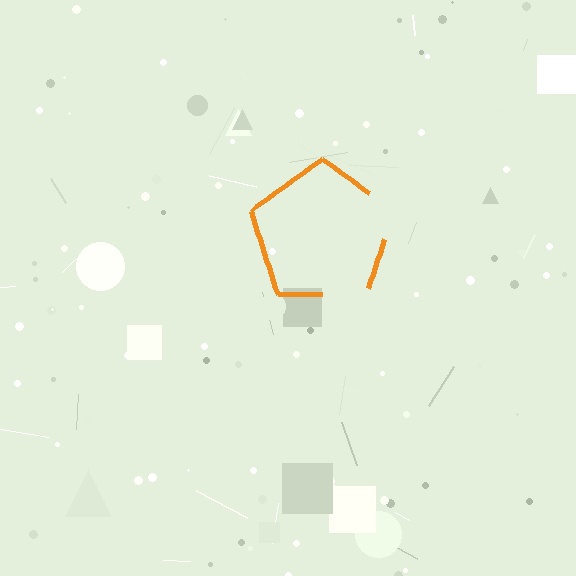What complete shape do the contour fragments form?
The contour fragments form a pentagon.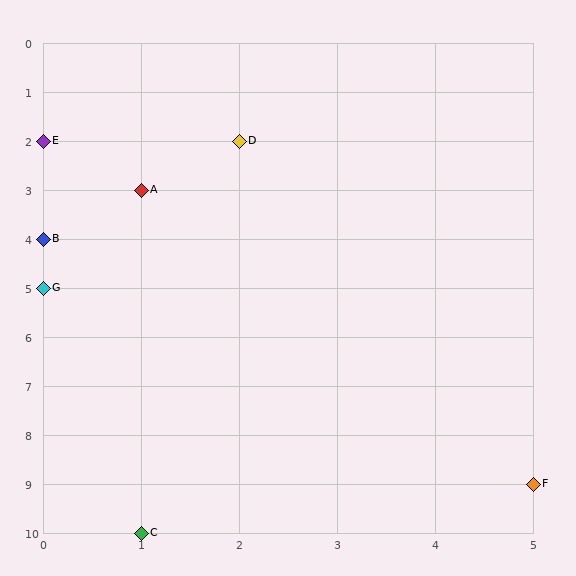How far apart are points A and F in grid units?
Points A and F are 4 columns and 6 rows apart (about 7.2 grid units diagonally).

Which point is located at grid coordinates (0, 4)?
Point B is at (0, 4).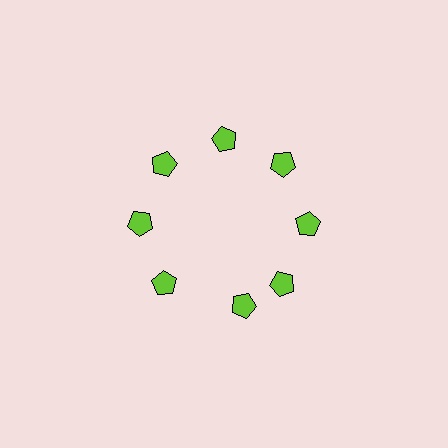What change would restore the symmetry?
The symmetry would be restored by rotating it back into even spacing with its neighbors so that all 8 pentagons sit at equal angles and equal distance from the center.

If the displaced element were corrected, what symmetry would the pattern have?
It would have 8-fold rotational symmetry — the pattern would map onto itself every 45 degrees.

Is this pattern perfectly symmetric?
No. The 8 lime pentagons are arranged in a ring, but one element near the 6 o'clock position is rotated out of alignment along the ring, breaking the 8-fold rotational symmetry.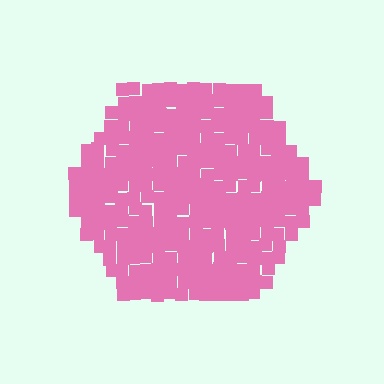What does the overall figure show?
The overall figure shows a hexagon.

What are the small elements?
The small elements are squares.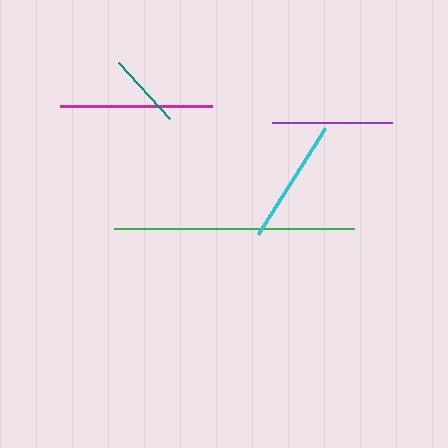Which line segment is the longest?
The green line is the longest at approximately 240 pixels.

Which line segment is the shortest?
The teal line is the shortest at approximately 76 pixels.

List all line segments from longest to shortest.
From longest to shortest: green, magenta, cyan, purple, teal.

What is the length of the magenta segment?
The magenta segment is approximately 153 pixels long.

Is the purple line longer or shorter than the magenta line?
The magenta line is longer than the purple line.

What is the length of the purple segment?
The purple segment is approximately 119 pixels long.